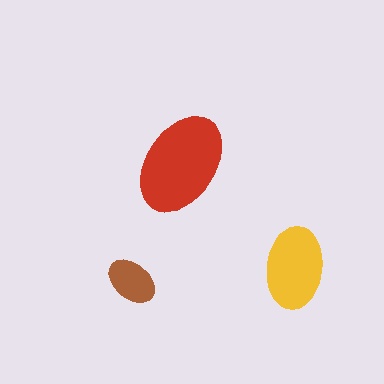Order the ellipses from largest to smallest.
the red one, the yellow one, the brown one.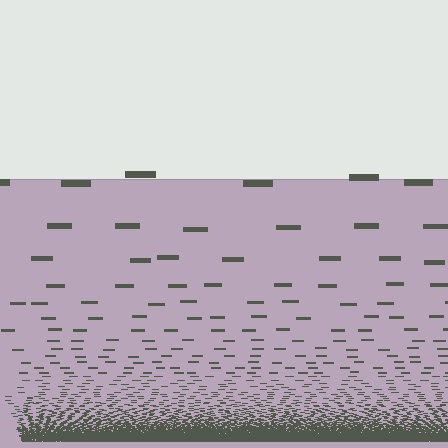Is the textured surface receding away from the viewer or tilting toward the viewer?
The surface appears to tilt toward the viewer. Texture elements get larger and sparser toward the top.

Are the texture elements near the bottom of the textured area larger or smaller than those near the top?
Smaller. The gradient is inverted — elements near the bottom are smaller and denser.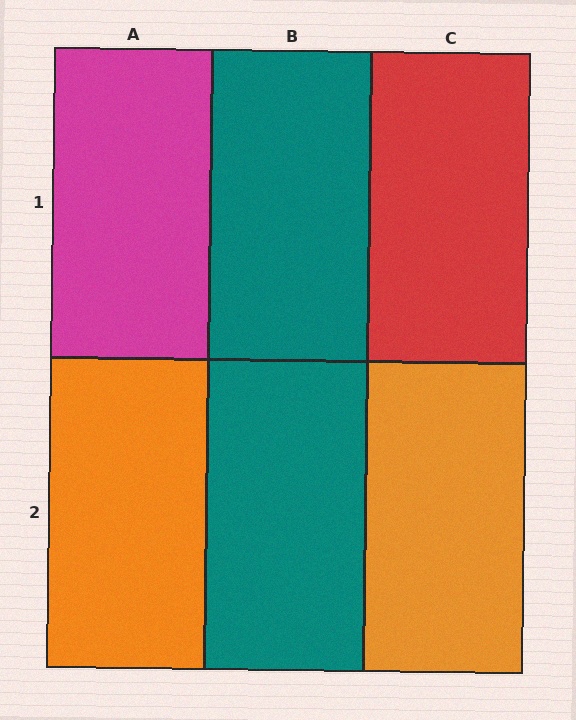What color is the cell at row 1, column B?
Teal.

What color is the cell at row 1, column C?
Red.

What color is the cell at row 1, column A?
Magenta.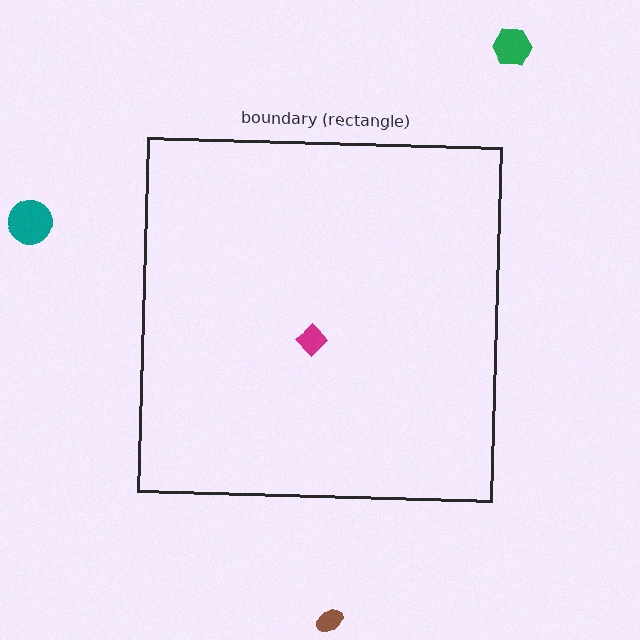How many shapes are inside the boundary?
1 inside, 3 outside.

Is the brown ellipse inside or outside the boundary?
Outside.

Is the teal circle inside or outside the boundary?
Outside.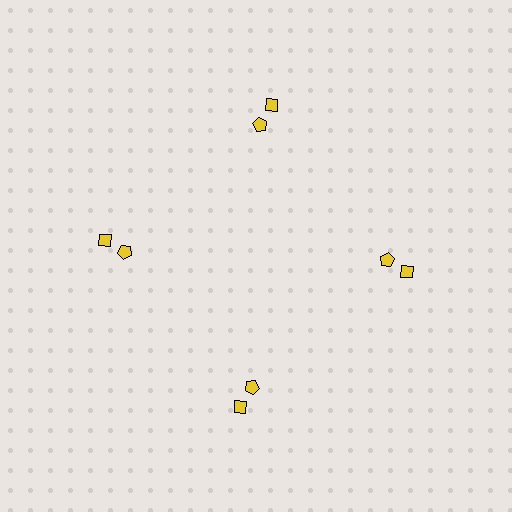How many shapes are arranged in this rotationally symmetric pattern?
There are 8 shapes, arranged in 4 groups of 2.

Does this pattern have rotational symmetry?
Yes, this pattern has 4-fold rotational symmetry. It looks the same after rotating 90 degrees around the center.